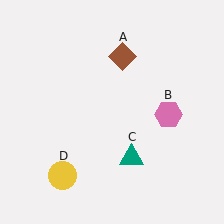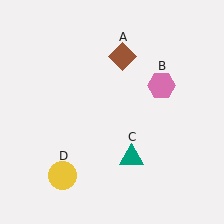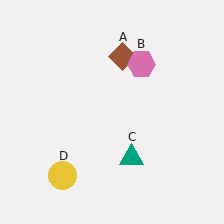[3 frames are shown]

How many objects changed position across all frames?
1 object changed position: pink hexagon (object B).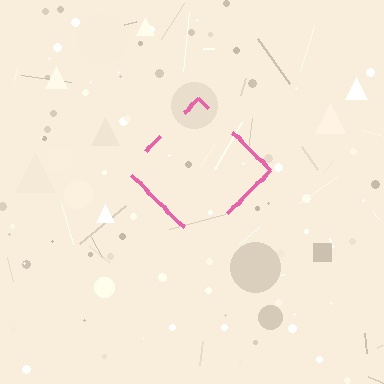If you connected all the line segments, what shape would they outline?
They would outline a diamond.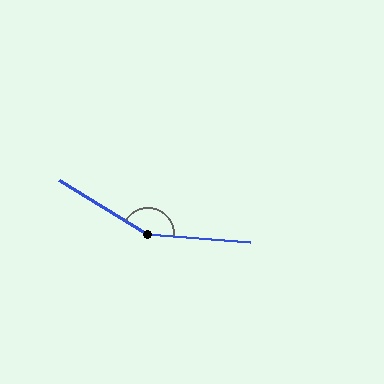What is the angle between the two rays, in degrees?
Approximately 153 degrees.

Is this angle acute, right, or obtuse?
It is obtuse.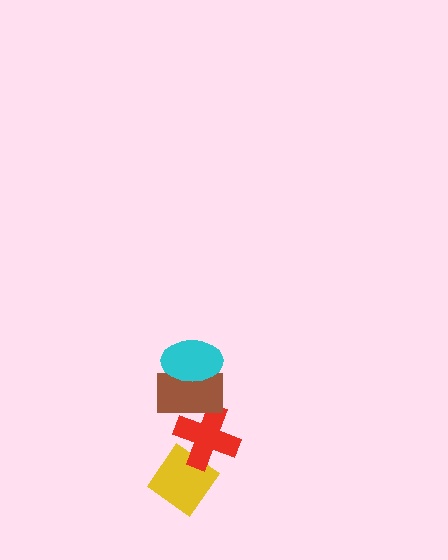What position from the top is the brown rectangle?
The brown rectangle is 2nd from the top.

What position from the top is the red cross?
The red cross is 3rd from the top.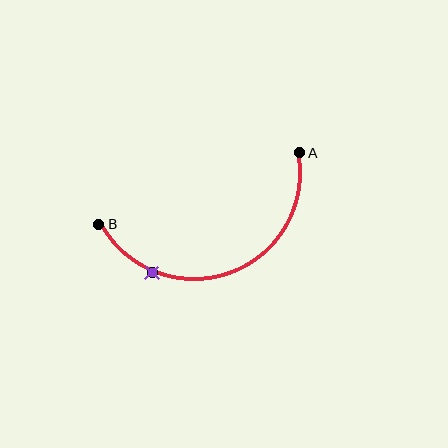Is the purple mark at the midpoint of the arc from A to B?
No. The purple mark lies on the arc but is closer to endpoint B. The arc midpoint would be at the point on the curve equidistant along the arc from both A and B.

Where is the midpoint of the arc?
The arc midpoint is the point on the curve farthest from the straight line joining A and B. It sits below that line.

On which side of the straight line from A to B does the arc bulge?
The arc bulges below the straight line connecting A and B.